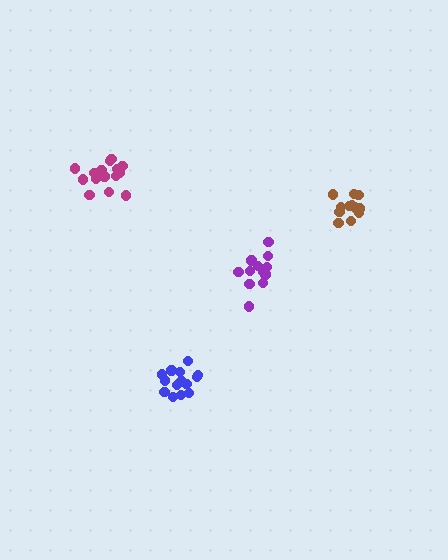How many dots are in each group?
Group 1: 13 dots, Group 2: 15 dots, Group 3: 13 dots, Group 4: 14 dots (55 total).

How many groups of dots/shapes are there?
There are 4 groups.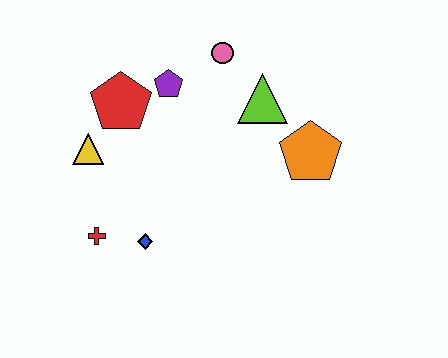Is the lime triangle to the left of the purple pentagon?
No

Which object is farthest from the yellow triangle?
The orange pentagon is farthest from the yellow triangle.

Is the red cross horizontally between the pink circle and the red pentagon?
No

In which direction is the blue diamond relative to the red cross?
The blue diamond is to the right of the red cross.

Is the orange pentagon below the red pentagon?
Yes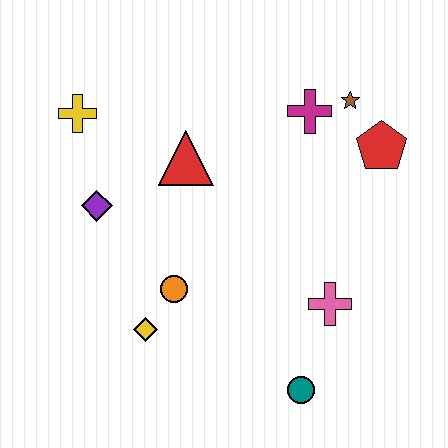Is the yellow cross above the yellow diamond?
Yes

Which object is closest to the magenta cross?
The brown star is closest to the magenta cross.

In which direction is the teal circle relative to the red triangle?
The teal circle is below the red triangle.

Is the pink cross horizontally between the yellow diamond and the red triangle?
No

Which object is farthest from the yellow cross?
The teal circle is farthest from the yellow cross.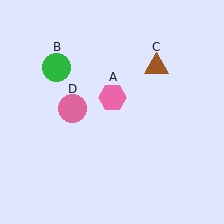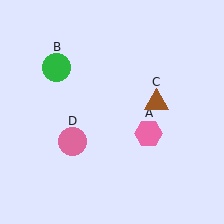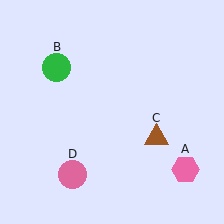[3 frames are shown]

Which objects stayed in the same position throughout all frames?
Green circle (object B) remained stationary.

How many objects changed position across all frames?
3 objects changed position: pink hexagon (object A), brown triangle (object C), pink circle (object D).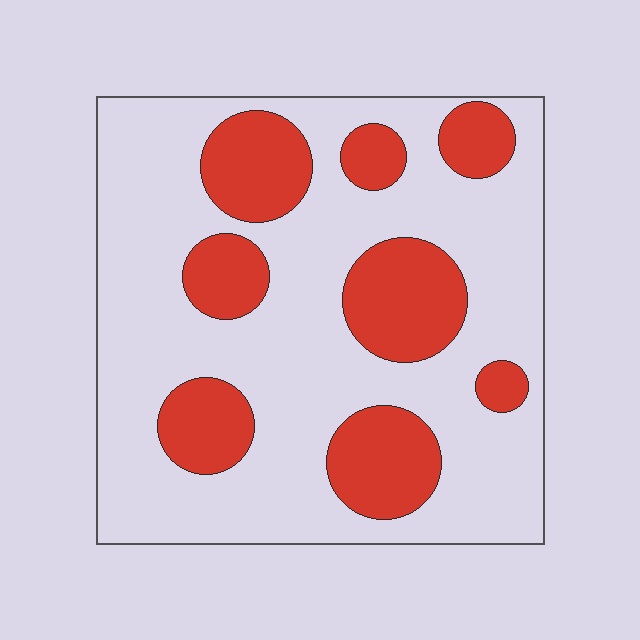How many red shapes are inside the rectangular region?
8.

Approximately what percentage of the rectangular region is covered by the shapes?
Approximately 30%.